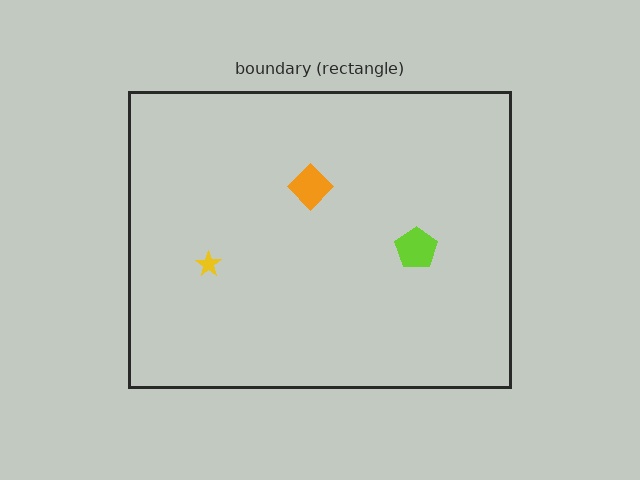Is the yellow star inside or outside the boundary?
Inside.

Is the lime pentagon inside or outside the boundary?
Inside.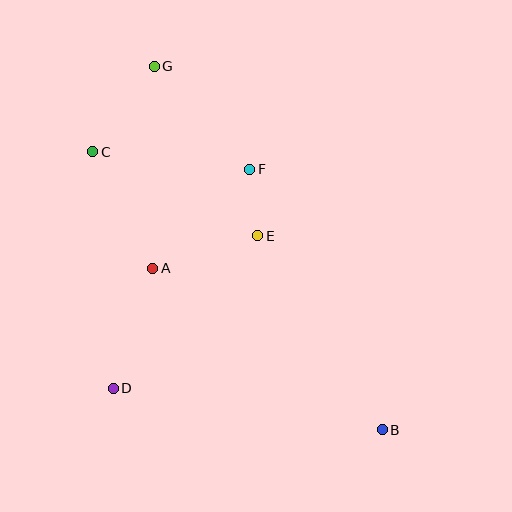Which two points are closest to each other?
Points E and F are closest to each other.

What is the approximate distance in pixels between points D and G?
The distance between D and G is approximately 325 pixels.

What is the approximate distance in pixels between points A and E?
The distance between A and E is approximately 110 pixels.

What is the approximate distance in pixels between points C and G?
The distance between C and G is approximately 105 pixels.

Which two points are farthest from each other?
Points B and G are farthest from each other.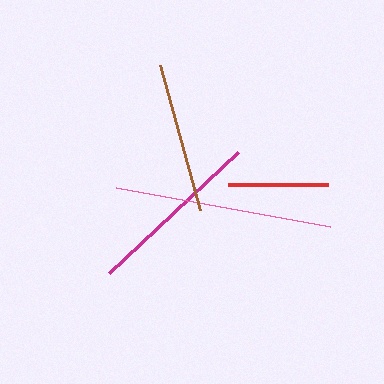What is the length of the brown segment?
The brown segment is approximately 151 pixels long.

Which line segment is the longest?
The pink line is the longest at approximately 217 pixels.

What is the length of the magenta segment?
The magenta segment is approximately 177 pixels long.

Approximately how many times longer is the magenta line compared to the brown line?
The magenta line is approximately 1.2 times the length of the brown line.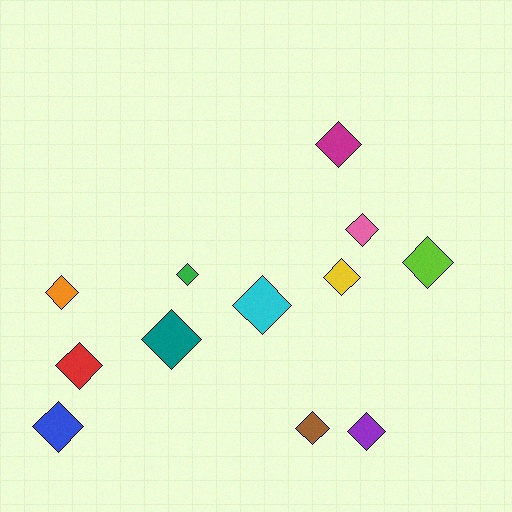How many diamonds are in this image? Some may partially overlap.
There are 12 diamonds.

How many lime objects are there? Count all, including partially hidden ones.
There is 1 lime object.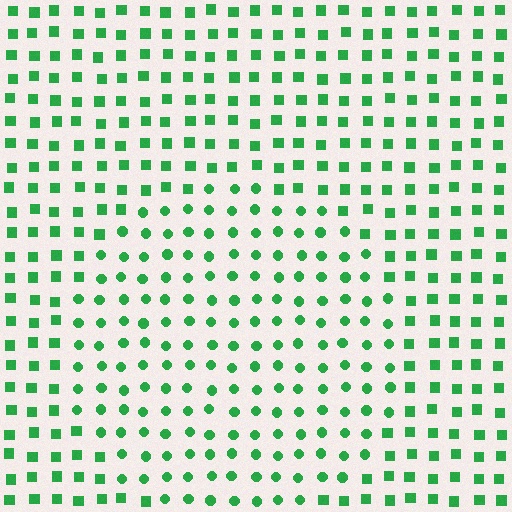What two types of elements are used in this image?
The image uses circles inside the circle region and squares outside it.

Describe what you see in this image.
The image is filled with small green elements arranged in a uniform grid. A circle-shaped region contains circles, while the surrounding area contains squares. The boundary is defined purely by the change in element shape.